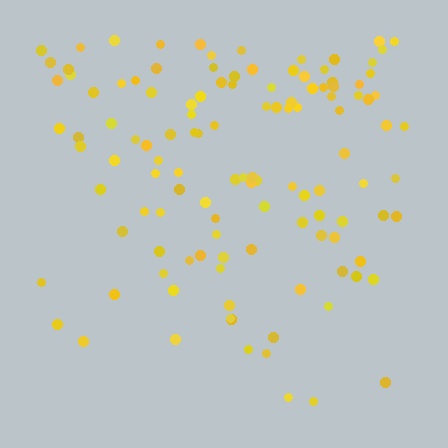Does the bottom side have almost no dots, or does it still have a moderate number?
Still a moderate number, just noticeably fewer than the top.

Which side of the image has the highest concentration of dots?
The top.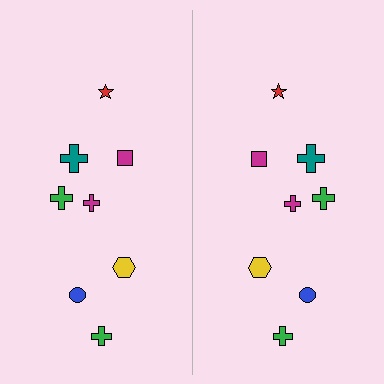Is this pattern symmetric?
Yes, this pattern has bilateral (reflection) symmetry.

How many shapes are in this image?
There are 16 shapes in this image.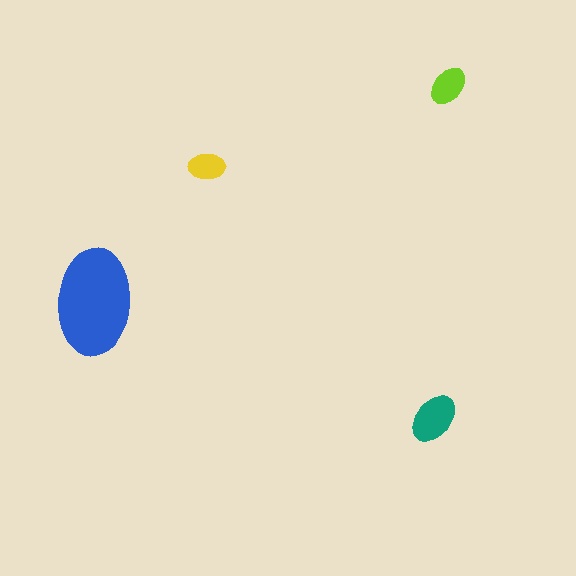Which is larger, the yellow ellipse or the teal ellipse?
The teal one.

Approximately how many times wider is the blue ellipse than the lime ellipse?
About 2.5 times wider.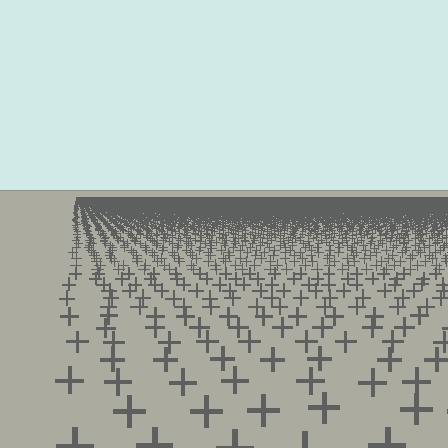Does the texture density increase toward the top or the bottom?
Density increases toward the top.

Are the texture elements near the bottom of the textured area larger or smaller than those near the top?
Larger. Near the bottom, elements are closer to the viewer and appear at a bigger on-screen size.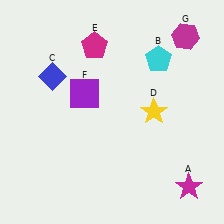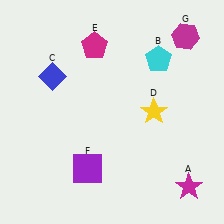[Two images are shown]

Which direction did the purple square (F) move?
The purple square (F) moved down.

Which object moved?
The purple square (F) moved down.